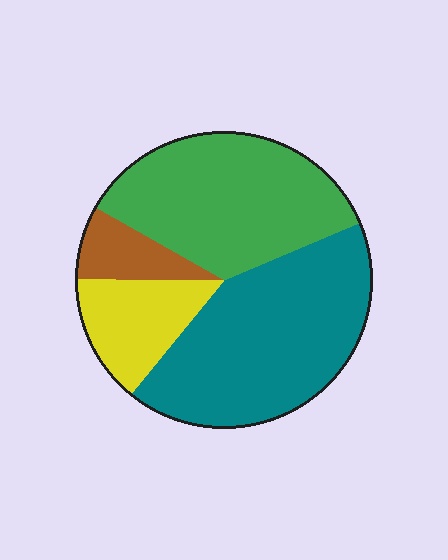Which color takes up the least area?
Brown, at roughly 10%.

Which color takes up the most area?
Teal, at roughly 40%.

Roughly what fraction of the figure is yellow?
Yellow covers roughly 15% of the figure.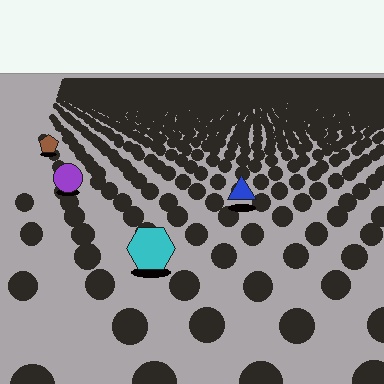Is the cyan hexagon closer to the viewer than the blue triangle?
Yes. The cyan hexagon is closer — you can tell from the texture gradient: the ground texture is coarser near it.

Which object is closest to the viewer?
The cyan hexagon is closest. The texture marks near it are larger and more spread out.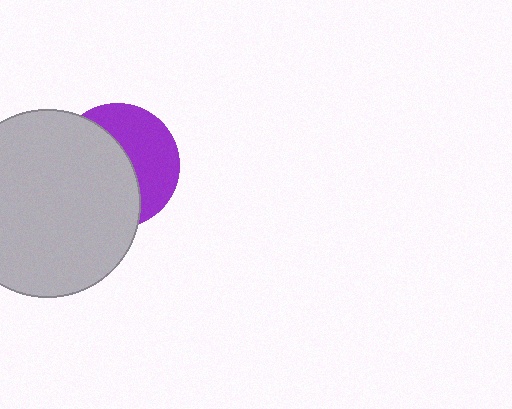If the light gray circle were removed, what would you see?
You would see the complete purple circle.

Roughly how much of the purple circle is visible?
A small part of it is visible (roughly 43%).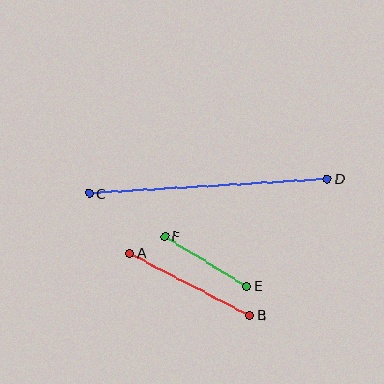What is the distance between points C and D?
The distance is approximately 238 pixels.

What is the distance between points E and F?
The distance is approximately 96 pixels.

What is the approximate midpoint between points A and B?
The midpoint is at approximately (190, 284) pixels.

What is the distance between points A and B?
The distance is approximately 135 pixels.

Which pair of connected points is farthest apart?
Points C and D are farthest apart.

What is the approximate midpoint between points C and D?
The midpoint is at approximately (208, 186) pixels.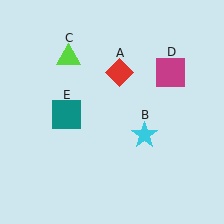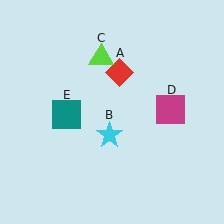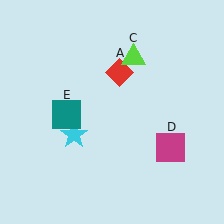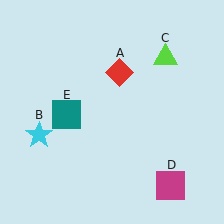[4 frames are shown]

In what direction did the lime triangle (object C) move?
The lime triangle (object C) moved right.